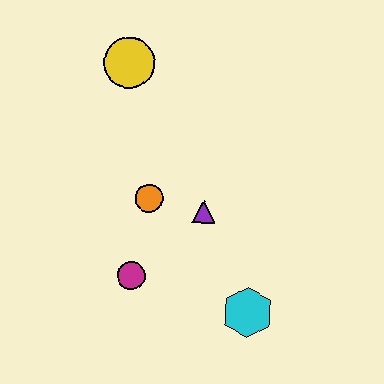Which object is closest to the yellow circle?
The orange circle is closest to the yellow circle.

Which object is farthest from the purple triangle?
The yellow circle is farthest from the purple triangle.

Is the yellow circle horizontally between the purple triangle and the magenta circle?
No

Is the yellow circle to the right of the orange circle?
No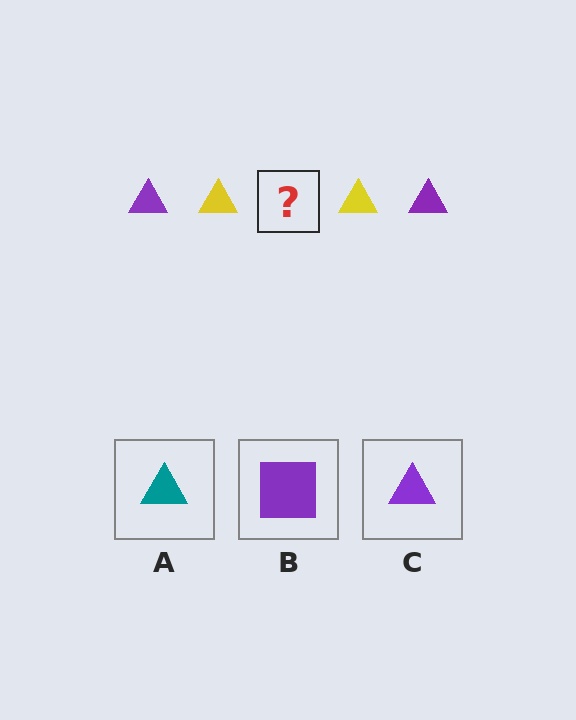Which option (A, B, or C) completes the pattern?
C.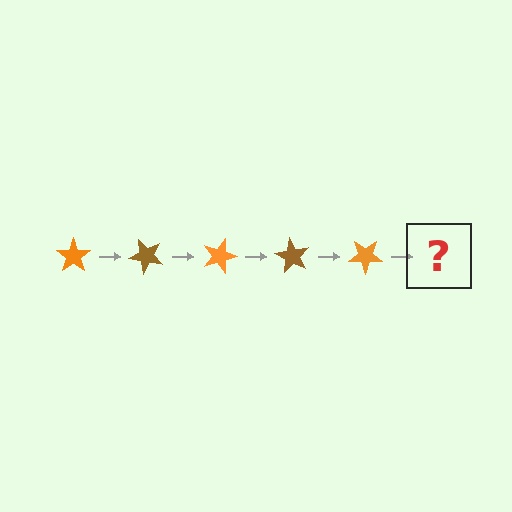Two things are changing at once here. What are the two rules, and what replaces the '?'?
The two rules are that it rotates 45 degrees each step and the color cycles through orange and brown. The '?' should be a brown star, rotated 225 degrees from the start.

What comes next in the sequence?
The next element should be a brown star, rotated 225 degrees from the start.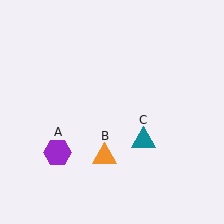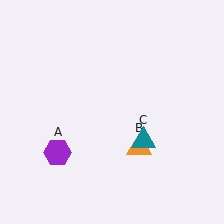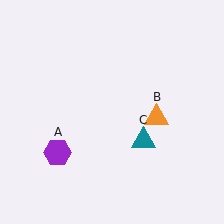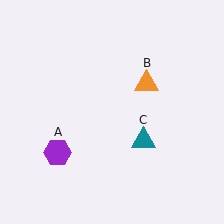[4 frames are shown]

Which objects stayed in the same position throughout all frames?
Purple hexagon (object A) and teal triangle (object C) remained stationary.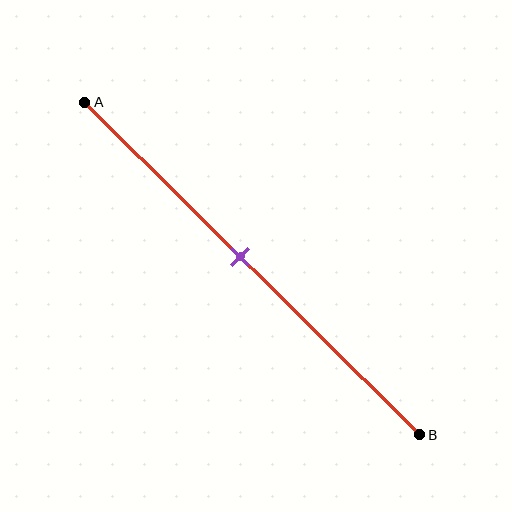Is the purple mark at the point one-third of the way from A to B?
No, the mark is at about 45% from A, not at the 33% one-third point.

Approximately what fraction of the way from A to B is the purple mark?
The purple mark is approximately 45% of the way from A to B.